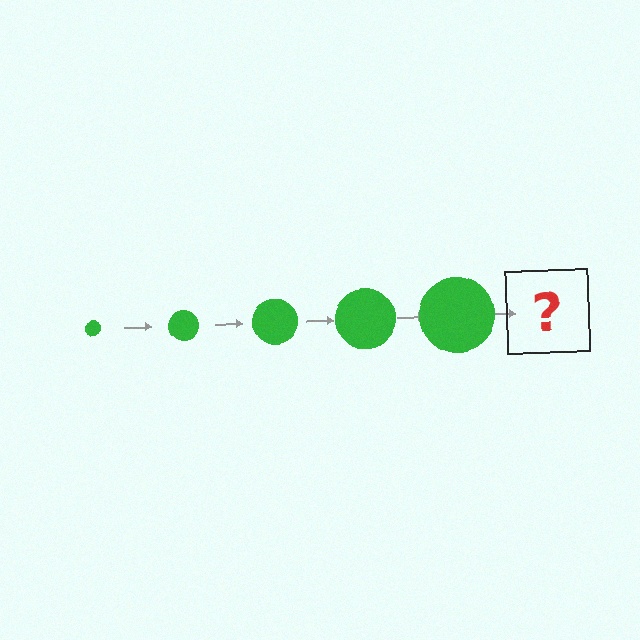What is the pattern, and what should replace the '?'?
The pattern is that the circle gets progressively larger each step. The '?' should be a green circle, larger than the previous one.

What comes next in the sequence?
The next element should be a green circle, larger than the previous one.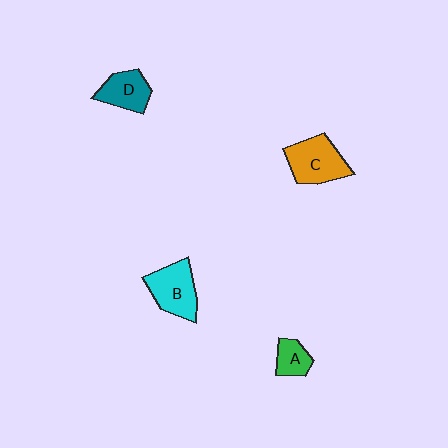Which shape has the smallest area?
Shape A (green).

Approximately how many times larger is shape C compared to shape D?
Approximately 1.4 times.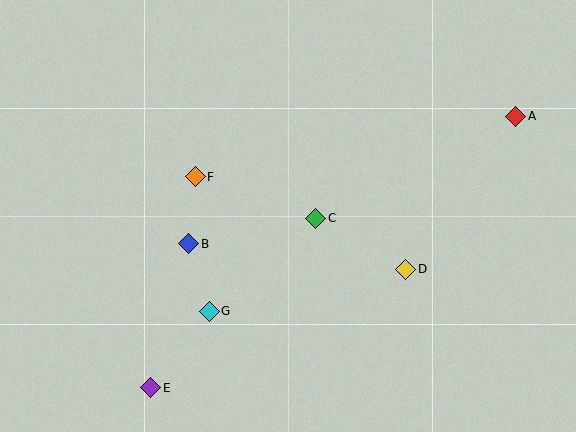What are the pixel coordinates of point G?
Point G is at (209, 311).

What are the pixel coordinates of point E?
Point E is at (151, 388).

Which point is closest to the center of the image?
Point C at (316, 218) is closest to the center.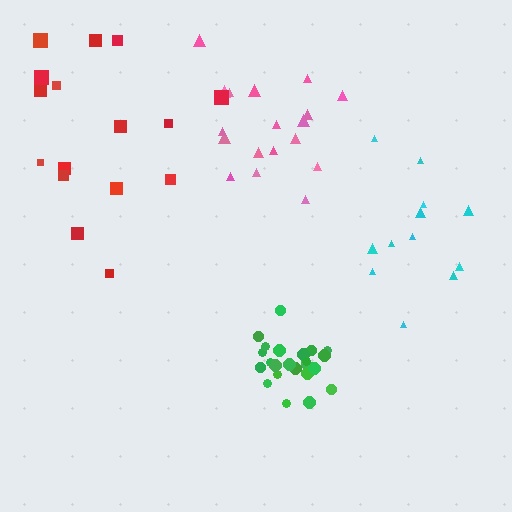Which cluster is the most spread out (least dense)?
Red.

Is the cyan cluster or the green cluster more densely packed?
Green.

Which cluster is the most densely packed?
Green.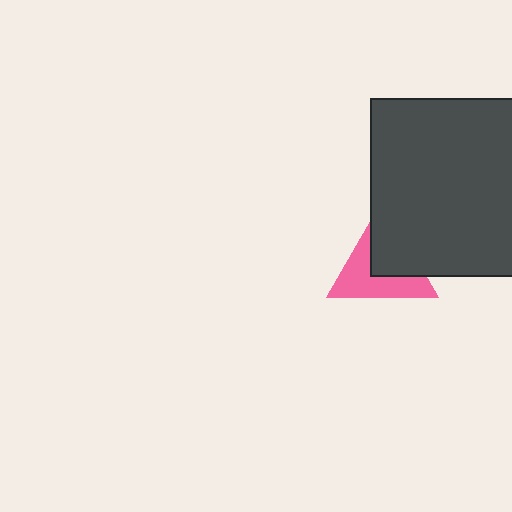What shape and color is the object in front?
The object in front is a dark gray square.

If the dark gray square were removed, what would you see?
You would see the complete pink triangle.